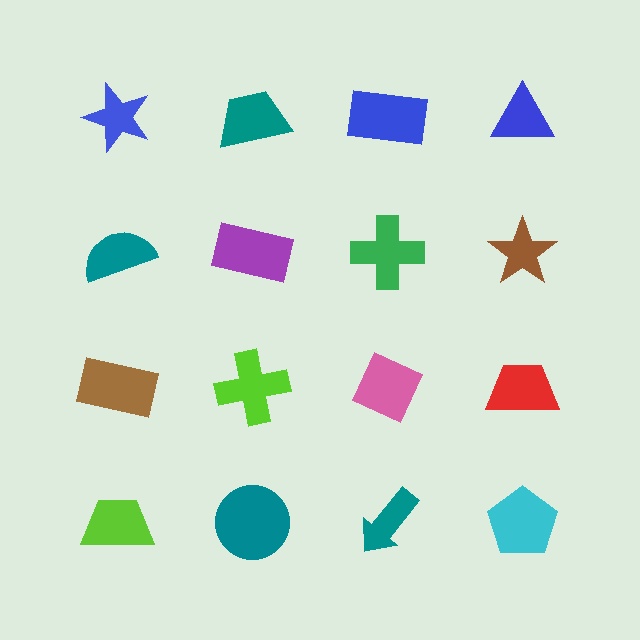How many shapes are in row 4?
4 shapes.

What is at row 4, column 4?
A cyan pentagon.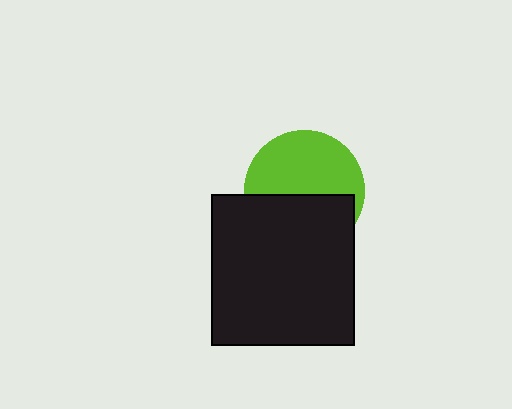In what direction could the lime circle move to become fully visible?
The lime circle could move up. That would shift it out from behind the black rectangle entirely.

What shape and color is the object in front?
The object in front is a black rectangle.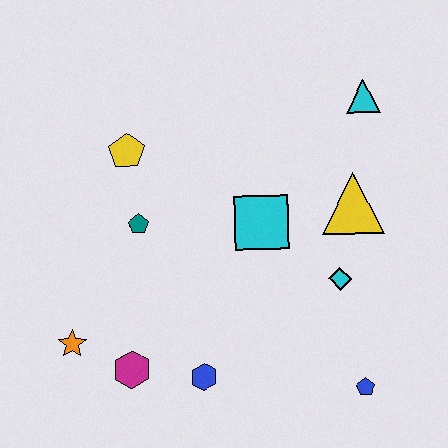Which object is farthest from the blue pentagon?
The yellow pentagon is farthest from the blue pentagon.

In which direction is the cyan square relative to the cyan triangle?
The cyan square is below the cyan triangle.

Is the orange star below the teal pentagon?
Yes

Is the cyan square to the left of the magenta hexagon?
No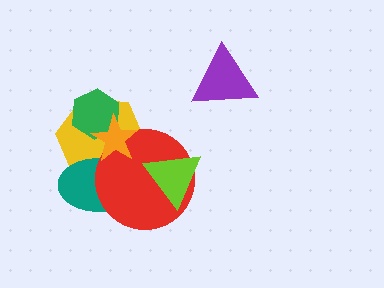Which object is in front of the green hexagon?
The orange star is in front of the green hexagon.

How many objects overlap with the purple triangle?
0 objects overlap with the purple triangle.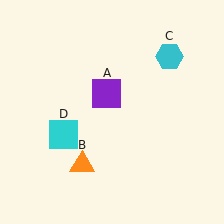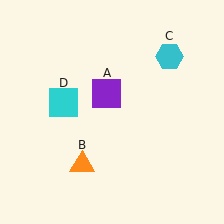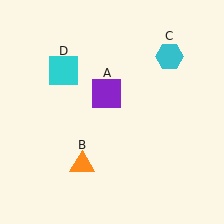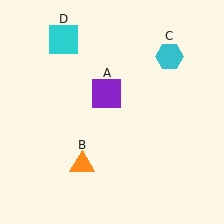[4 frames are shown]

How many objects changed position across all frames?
1 object changed position: cyan square (object D).